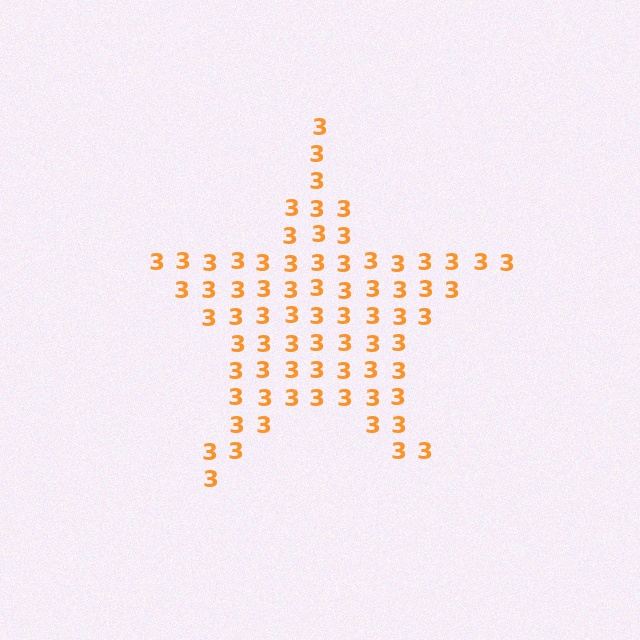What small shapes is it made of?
It is made of small digit 3's.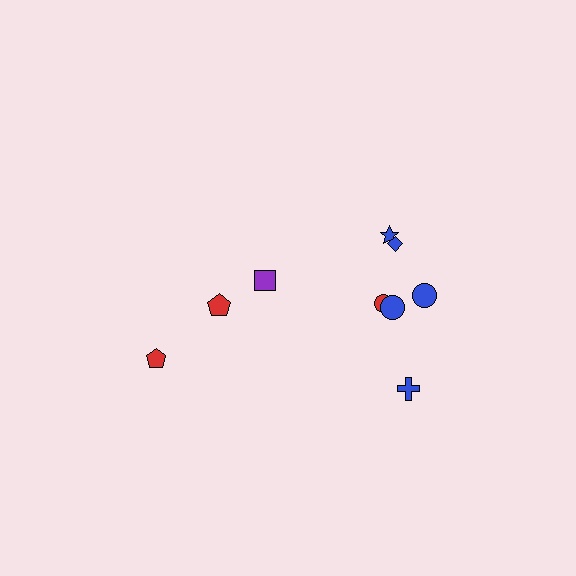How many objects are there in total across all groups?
There are 9 objects.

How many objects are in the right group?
There are 6 objects.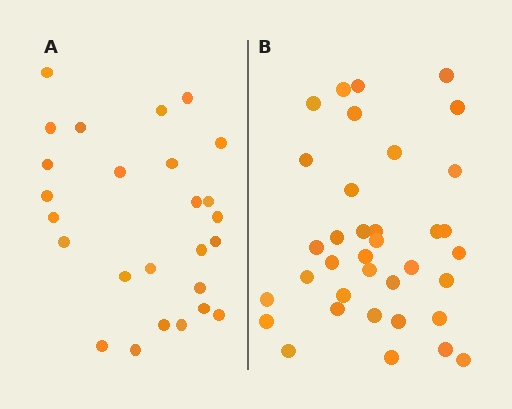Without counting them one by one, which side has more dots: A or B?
Region B (the right region) has more dots.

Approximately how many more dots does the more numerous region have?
Region B has roughly 10 or so more dots than region A.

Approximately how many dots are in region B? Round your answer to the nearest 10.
About 40 dots. (The exact count is 36, which rounds to 40.)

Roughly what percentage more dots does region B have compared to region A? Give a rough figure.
About 40% more.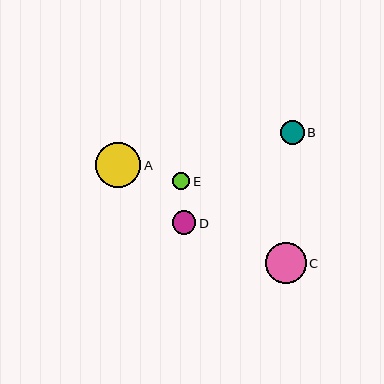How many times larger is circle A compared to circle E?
Circle A is approximately 2.7 times the size of circle E.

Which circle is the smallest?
Circle E is the smallest with a size of approximately 17 pixels.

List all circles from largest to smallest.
From largest to smallest: A, C, D, B, E.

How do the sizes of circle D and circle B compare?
Circle D and circle B are approximately the same size.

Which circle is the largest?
Circle A is the largest with a size of approximately 45 pixels.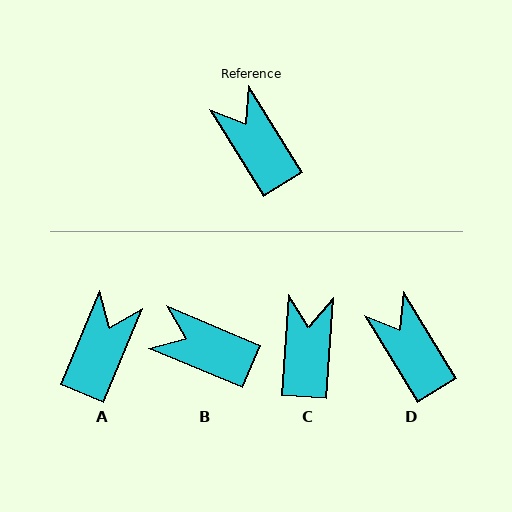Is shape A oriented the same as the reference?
No, it is off by about 54 degrees.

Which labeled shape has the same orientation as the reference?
D.